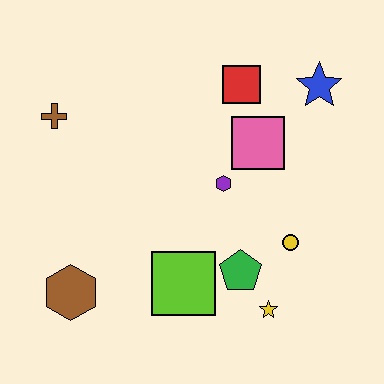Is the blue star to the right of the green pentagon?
Yes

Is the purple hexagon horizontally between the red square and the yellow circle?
No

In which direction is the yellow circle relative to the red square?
The yellow circle is below the red square.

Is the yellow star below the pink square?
Yes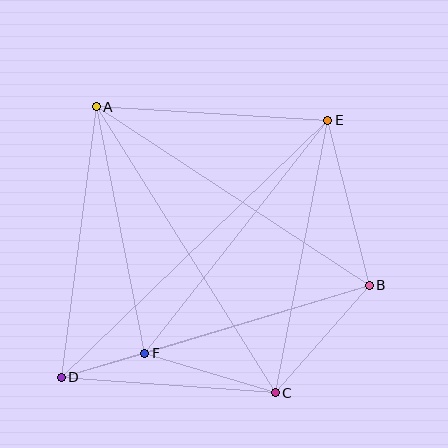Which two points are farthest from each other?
Points D and E are farthest from each other.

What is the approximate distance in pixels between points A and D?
The distance between A and D is approximately 273 pixels.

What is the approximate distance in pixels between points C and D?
The distance between C and D is approximately 215 pixels.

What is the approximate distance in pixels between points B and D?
The distance between B and D is approximately 321 pixels.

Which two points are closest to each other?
Points D and F are closest to each other.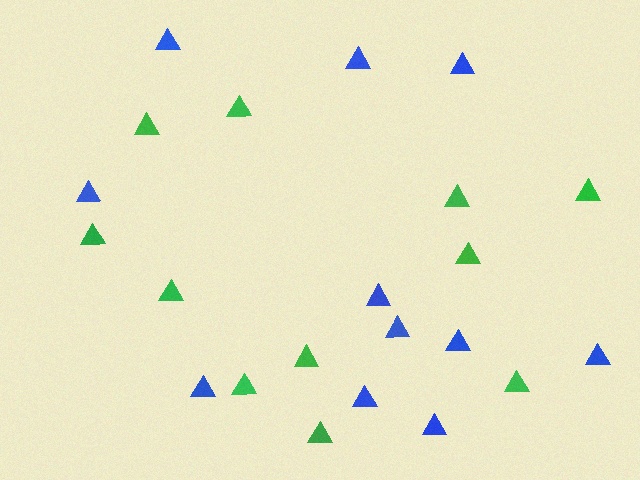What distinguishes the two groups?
There are 2 groups: one group of blue triangles (11) and one group of green triangles (11).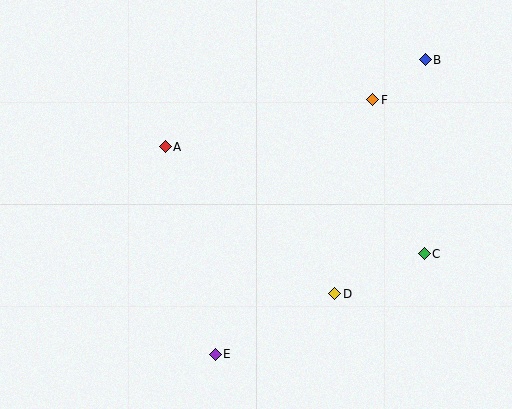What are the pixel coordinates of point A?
Point A is at (165, 147).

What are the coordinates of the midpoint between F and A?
The midpoint between F and A is at (269, 123).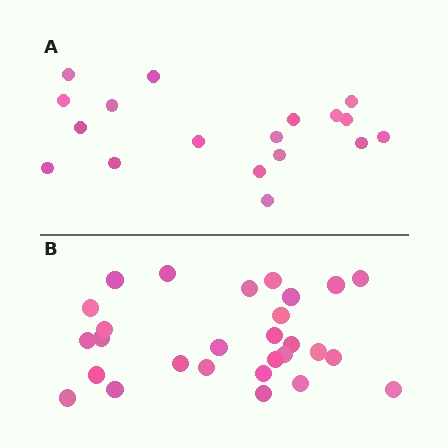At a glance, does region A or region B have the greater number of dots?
Region B (the bottom region) has more dots.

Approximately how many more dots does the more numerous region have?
Region B has roughly 10 or so more dots than region A.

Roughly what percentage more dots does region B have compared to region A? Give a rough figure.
About 55% more.